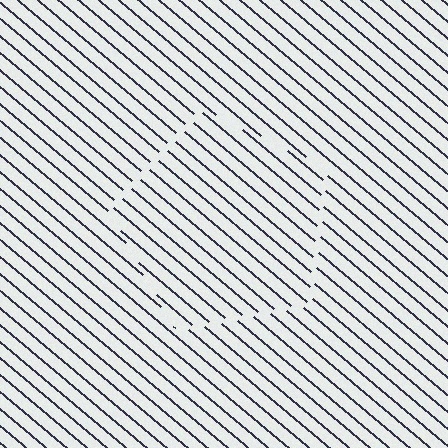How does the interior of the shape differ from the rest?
The interior of the shape contains the same grating, shifted by half a period — the contour is defined by the phase discontinuity where line-ends from the inner and outer gratings abut.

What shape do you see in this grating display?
An illusory pentagon. The interior of the shape contains the same grating, shifted by half a period — the contour is defined by the phase discontinuity where line-ends from the inner and outer gratings abut.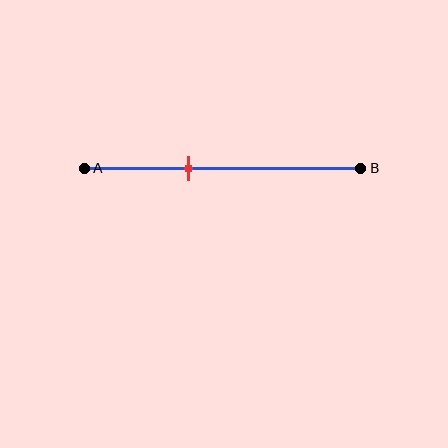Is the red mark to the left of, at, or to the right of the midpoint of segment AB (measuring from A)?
The red mark is to the left of the midpoint of segment AB.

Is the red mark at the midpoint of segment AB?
No, the mark is at about 40% from A, not at the 50% midpoint.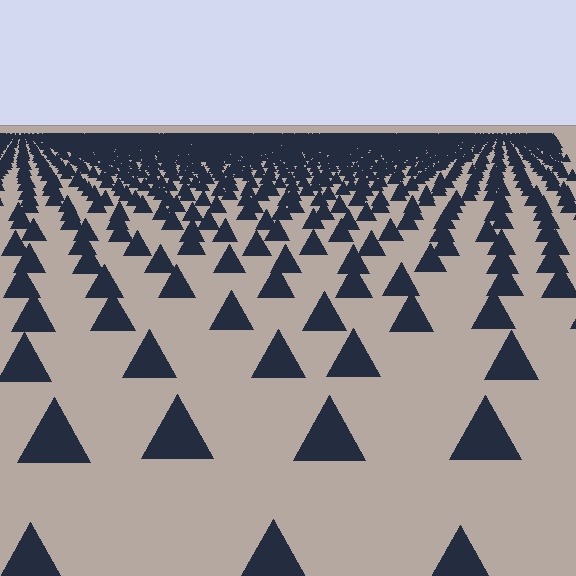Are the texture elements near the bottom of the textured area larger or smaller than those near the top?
Larger. Near the bottom, elements are closer to the viewer and appear at a bigger on-screen size.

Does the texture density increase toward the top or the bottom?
Density increases toward the top.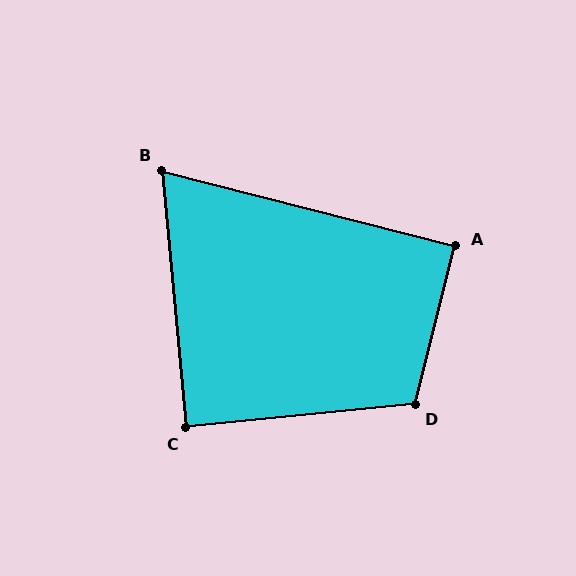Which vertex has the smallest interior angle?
B, at approximately 70 degrees.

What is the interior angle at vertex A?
Approximately 90 degrees (approximately right).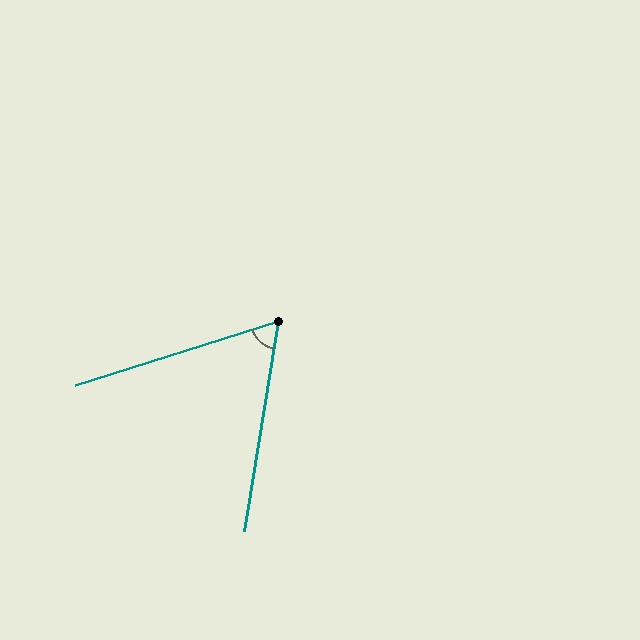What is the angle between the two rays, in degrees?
Approximately 63 degrees.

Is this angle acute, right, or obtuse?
It is acute.